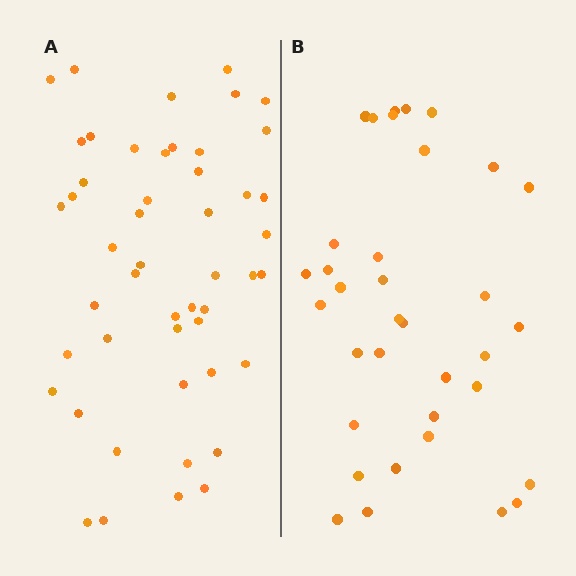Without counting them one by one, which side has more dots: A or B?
Region A (the left region) has more dots.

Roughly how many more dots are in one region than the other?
Region A has approximately 15 more dots than region B.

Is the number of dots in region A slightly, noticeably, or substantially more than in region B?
Region A has noticeably more, but not dramatically so. The ratio is roughly 1.4 to 1.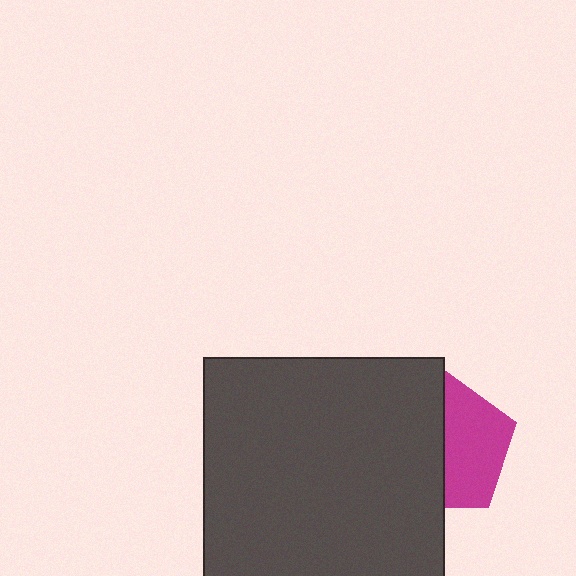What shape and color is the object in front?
The object in front is a dark gray square.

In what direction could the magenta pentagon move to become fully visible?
The magenta pentagon could move right. That would shift it out from behind the dark gray square entirely.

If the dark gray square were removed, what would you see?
You would see the complete magenta pentagon.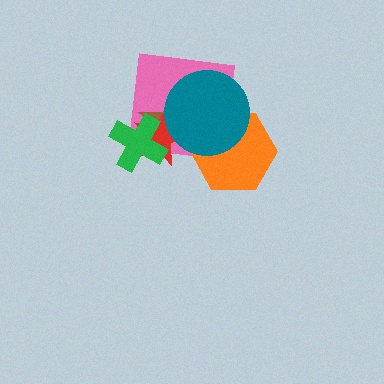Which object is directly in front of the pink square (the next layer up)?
The brown star is directly in front of the pink square.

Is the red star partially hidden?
Yes, it is partially covered by another shape.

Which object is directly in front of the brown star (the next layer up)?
The red star is directly in front of the brown star.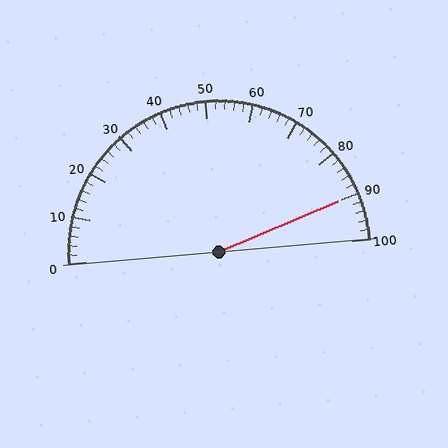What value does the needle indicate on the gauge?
The needle indicates approximately 90.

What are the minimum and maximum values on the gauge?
The gauge ranges from 0 to 100.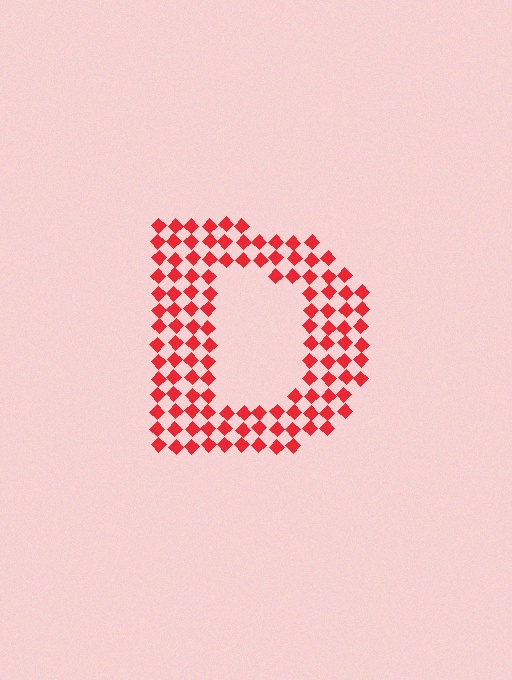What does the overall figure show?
The overall figure shows the letter D.